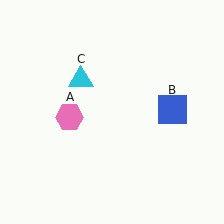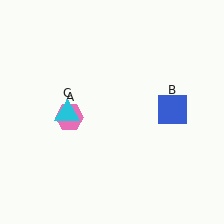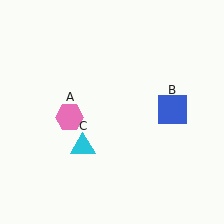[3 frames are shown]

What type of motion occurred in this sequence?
The cyan triangle (object C) rotated counterclockwise around the center of the scene.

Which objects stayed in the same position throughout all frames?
Pink hexagon (object A) and blue square (object B) remained stationary.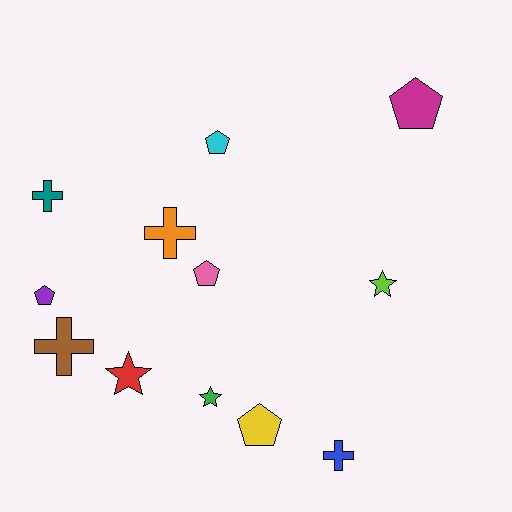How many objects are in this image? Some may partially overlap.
There are 12 objects.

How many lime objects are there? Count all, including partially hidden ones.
There is 1 lime object.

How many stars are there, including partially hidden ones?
There are 3 stars.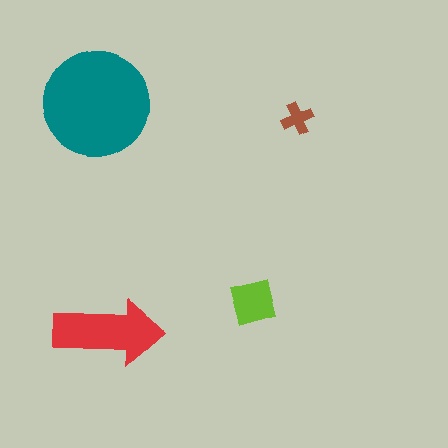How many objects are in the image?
There are 4 objects in the image.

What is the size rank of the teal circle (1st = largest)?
1st.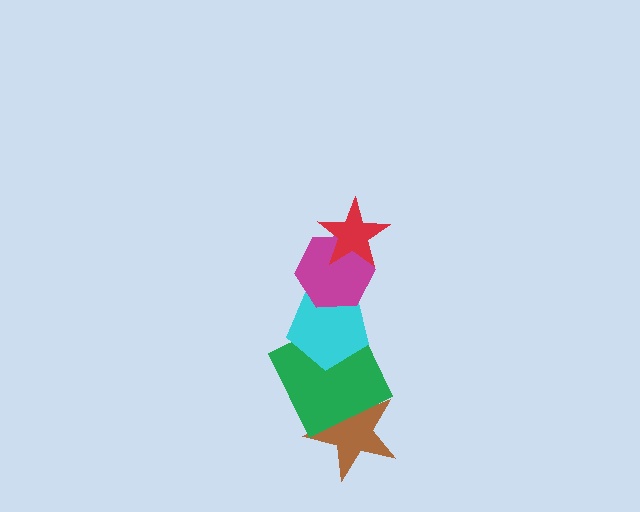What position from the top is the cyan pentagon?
The cyan pentagon is 3rd from the top.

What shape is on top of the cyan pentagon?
The magenta hexagon is on top of the cyan pentagon.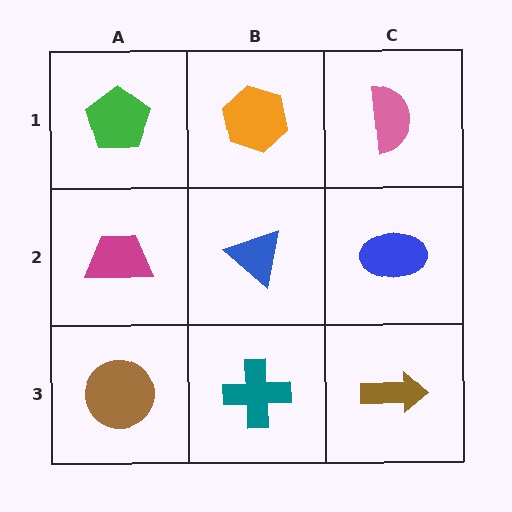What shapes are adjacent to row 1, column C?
A blue ellipse (row 2, column C), an orange hexagon (row 1, column B).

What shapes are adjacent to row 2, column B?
An orange hexagon (row 1, column B), a teal cross (row 3, column B), a magenta trapezoid (row 2, column A), a blue ellipse (row 2, column C).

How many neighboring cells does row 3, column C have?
2.